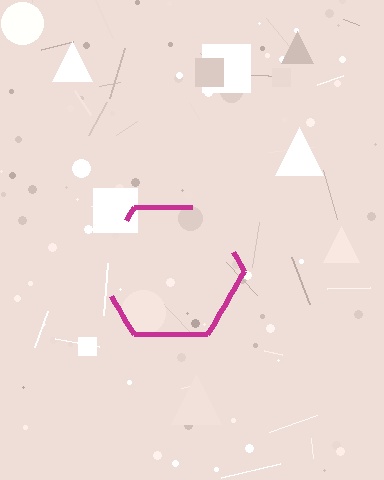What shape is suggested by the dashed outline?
The dashed outline suggests a hexagon.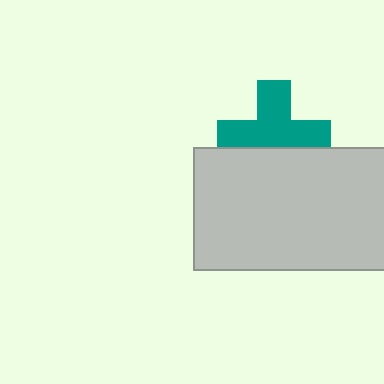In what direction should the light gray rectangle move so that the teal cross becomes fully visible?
The light gray rectangle should move down. That is the shortest direction to clear the overlap and leave the teal cross fully visible.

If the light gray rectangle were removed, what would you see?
You would see the complete teal cross.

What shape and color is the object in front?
The object in front is a light gray rectangle.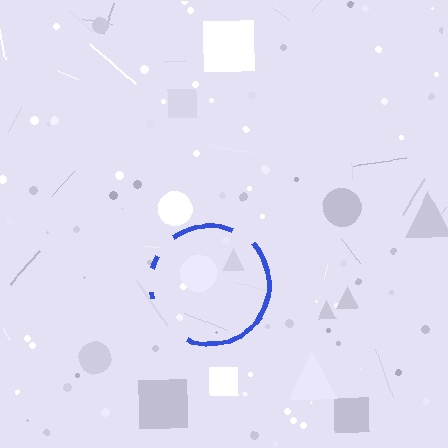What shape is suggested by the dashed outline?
The dashed outline suggests a circle.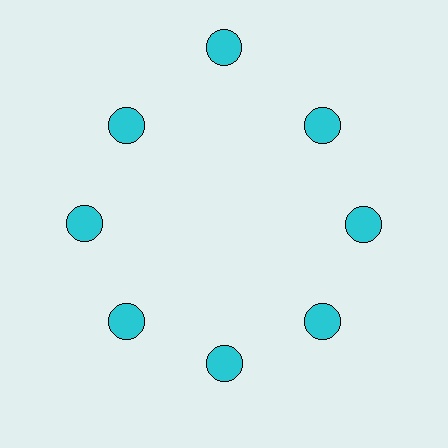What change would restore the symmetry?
The symmetry would be restored by moving it inward, back onto the ring so that all 8 circles sit at equal angles and equal distance from the center.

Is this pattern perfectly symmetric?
No. The 8 cyan circles are arranged in a ring, but one element near the 12 o'clock position is pushed outward from the center, breaking the 8-fold rotational symmetry.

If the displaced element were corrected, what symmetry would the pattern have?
It would have 8-fold rotational symmetry — the pattern would map onto itself every 45 degrees.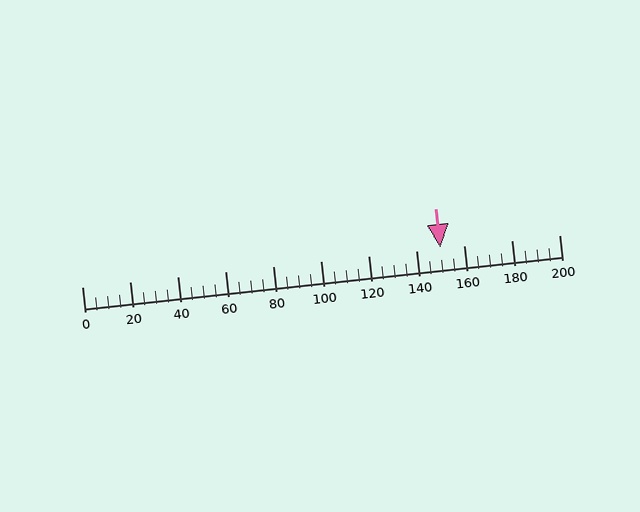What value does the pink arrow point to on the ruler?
The pink arrow points to approximately 150.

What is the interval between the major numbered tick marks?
The major tick marks are spaced 20 units apart.